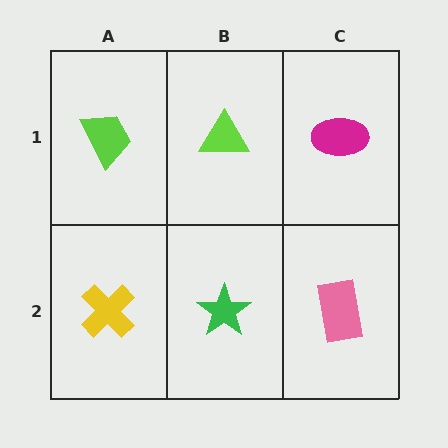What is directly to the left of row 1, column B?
A lime trapezoid.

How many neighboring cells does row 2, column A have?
2.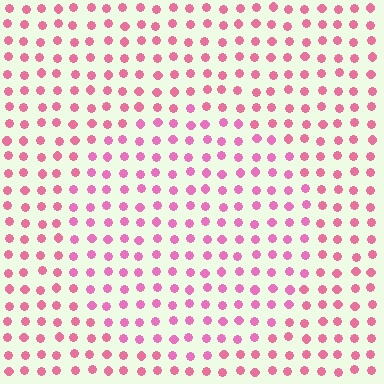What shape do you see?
I see a circle.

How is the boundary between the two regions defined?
The boundary is defined purely by a slight shift in hue (about 18 degrees). Spacing, size, and orientation are identical on both sides.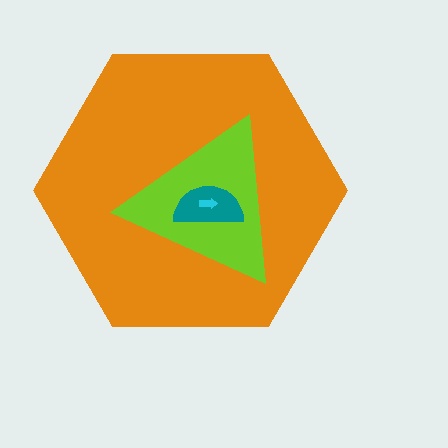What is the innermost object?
The cyan arrow.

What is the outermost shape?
The orange hexagon.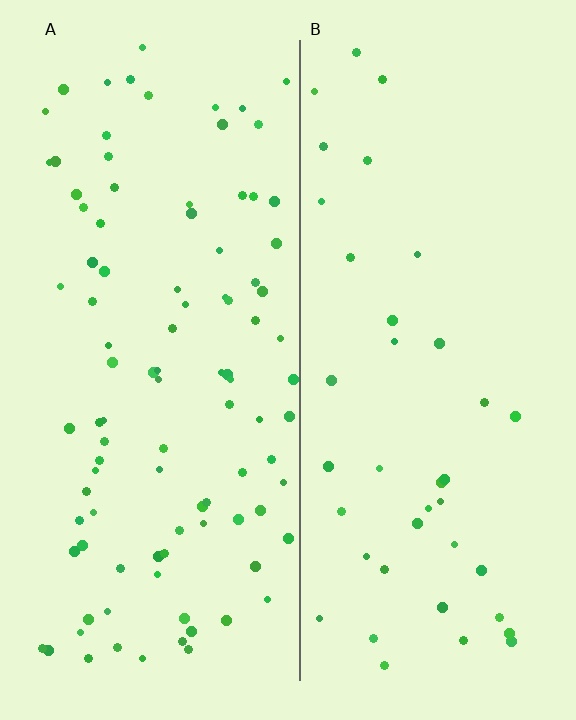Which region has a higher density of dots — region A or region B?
A (the left).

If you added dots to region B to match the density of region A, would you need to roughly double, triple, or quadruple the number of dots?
Approximately double.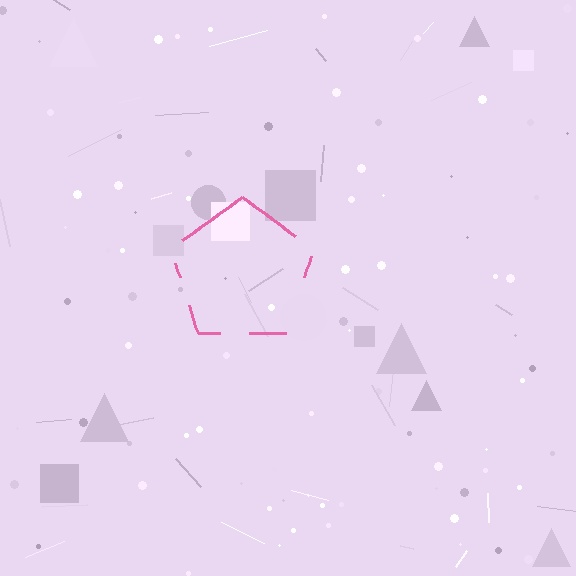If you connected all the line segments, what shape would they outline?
They would outline a pentagon.